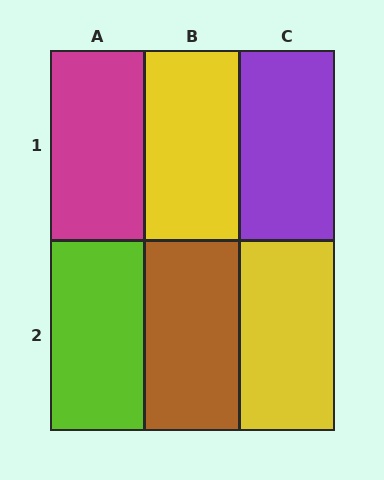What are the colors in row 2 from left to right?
Lime, brown, yellow.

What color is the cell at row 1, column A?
Magenta.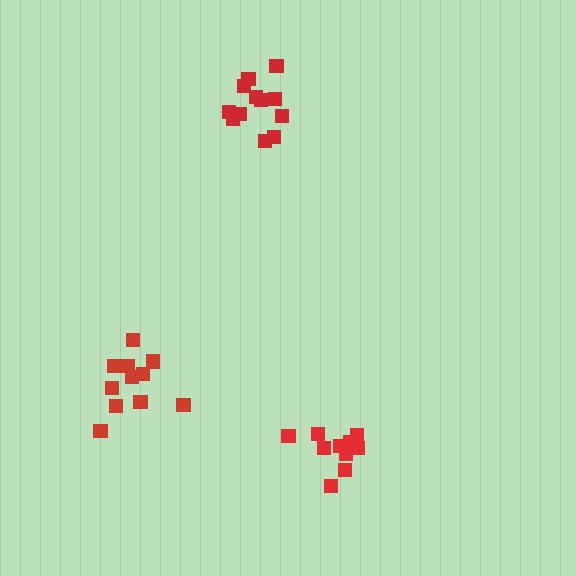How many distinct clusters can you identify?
There are 3 distinct clusters.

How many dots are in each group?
Group 1: 10 dots, Group 2: 12 dots, Group 3: 11 dots (33 total).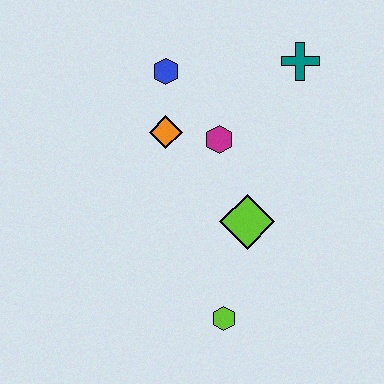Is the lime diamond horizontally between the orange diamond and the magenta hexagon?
No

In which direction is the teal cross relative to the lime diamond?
The teal cross is above the lime diamond.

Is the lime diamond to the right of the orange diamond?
Yes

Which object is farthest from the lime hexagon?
The teal cross is farthest from the lime hexagon.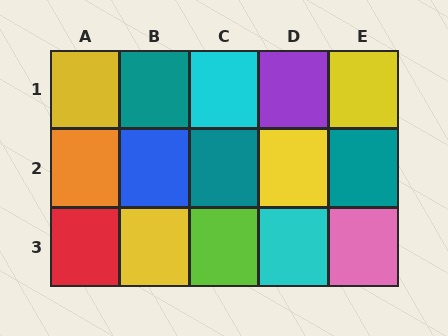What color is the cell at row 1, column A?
Yellow.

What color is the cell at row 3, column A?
Red.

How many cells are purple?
1 cell is purple.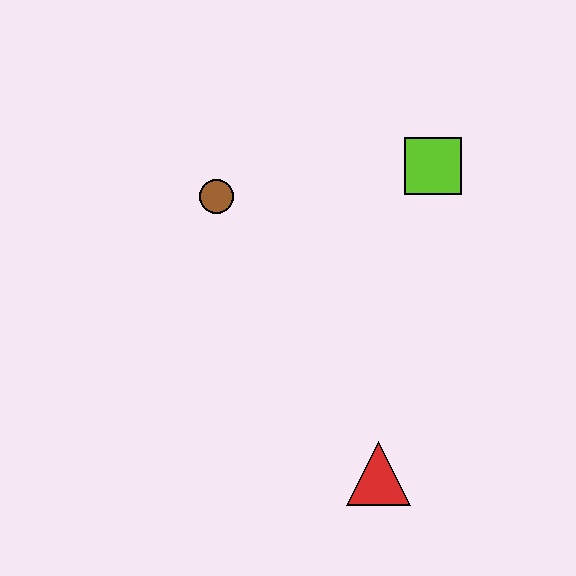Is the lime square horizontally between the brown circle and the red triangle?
No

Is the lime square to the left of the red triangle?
No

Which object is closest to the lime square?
The brown circle is closest to the lime square.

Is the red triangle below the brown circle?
Yes